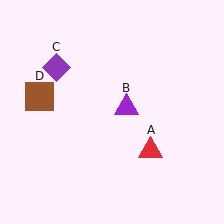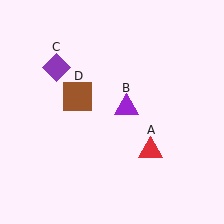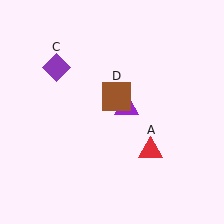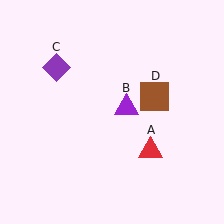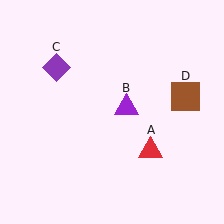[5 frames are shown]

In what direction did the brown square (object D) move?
The brown square (object D) moved right.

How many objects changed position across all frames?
1 object changed position: brown square (object D).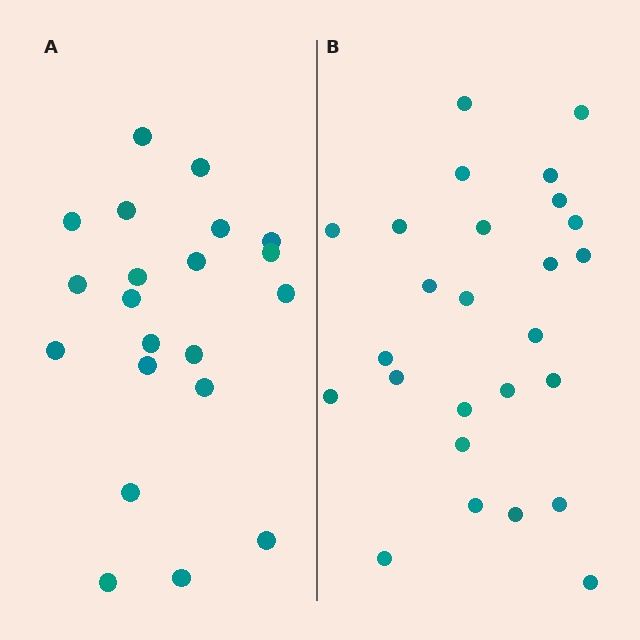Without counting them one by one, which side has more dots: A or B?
Region B (the right region) has more dots.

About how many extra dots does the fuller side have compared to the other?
Region B has about 5 more dots than region A.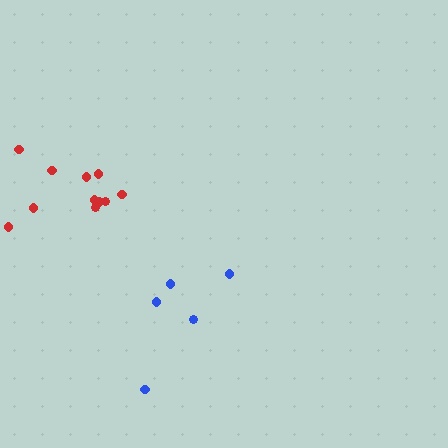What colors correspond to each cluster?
The clusters are colored: red, blue.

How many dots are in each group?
Group 1: 11 dots, Group 2: 5 dots (16 total).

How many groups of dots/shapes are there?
There are 2 groups.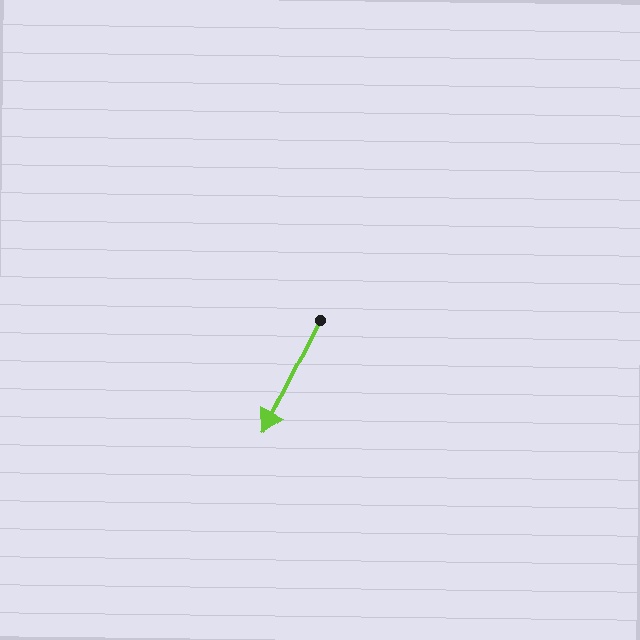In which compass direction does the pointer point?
Southwest.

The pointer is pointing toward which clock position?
Roughly 7 o'clock.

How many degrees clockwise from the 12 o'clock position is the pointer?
Approximately 207 degrees.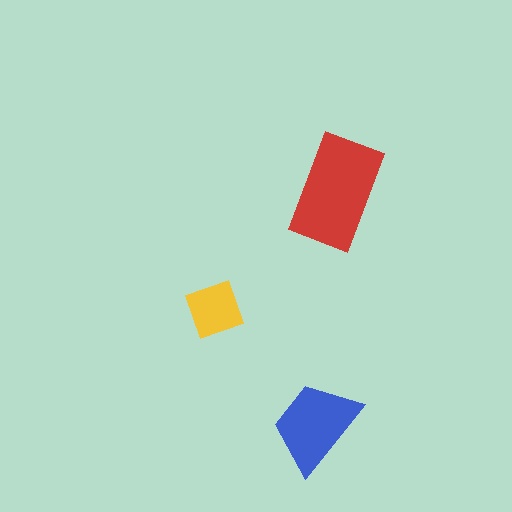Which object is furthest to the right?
The red rectangle is rightmost.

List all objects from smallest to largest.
The yellow square, the blue trapezoid, the red rectangle.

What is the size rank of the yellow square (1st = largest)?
3rd.